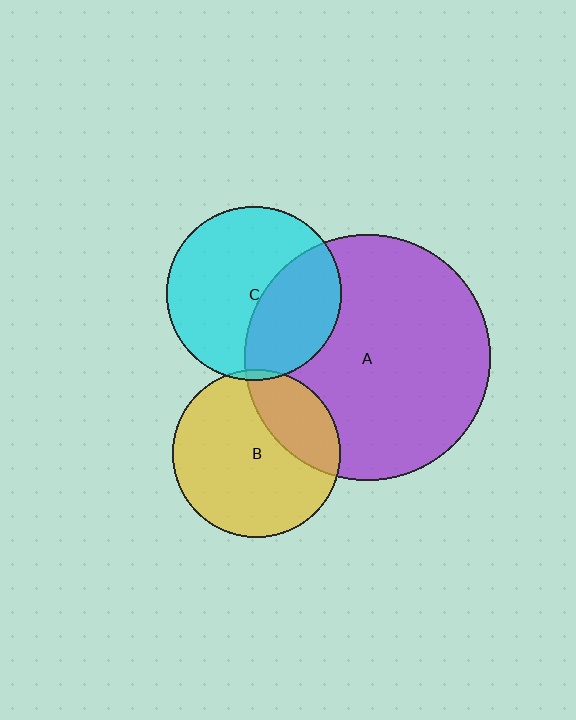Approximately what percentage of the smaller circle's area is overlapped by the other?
Approximately 5%.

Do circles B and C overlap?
Yes.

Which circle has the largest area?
Circle A (purple).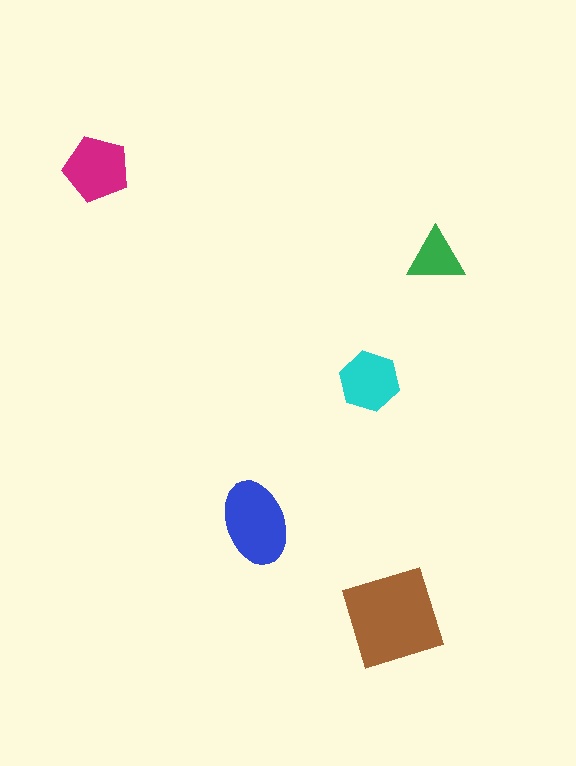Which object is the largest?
The brown square.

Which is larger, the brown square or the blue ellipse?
The brown square.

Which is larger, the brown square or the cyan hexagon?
The brown square.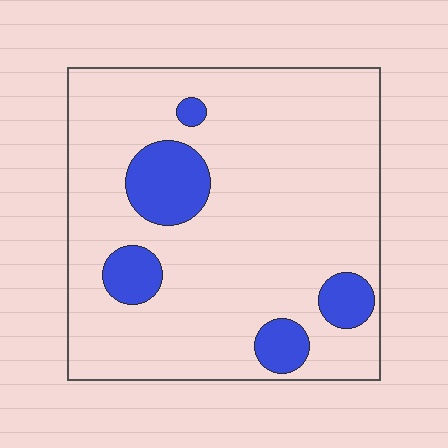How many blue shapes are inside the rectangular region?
5.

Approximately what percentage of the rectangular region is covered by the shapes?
Approximately 15%.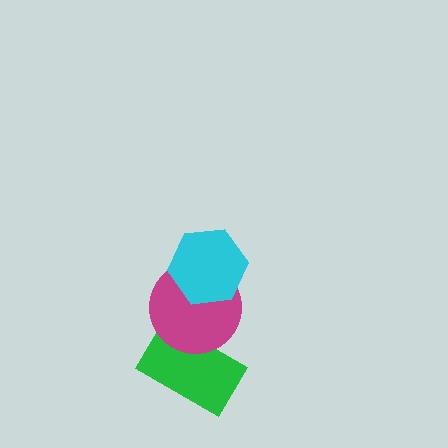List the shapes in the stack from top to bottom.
From top to bottom: the cyan hexagon, the magenta circle, the green rectangle.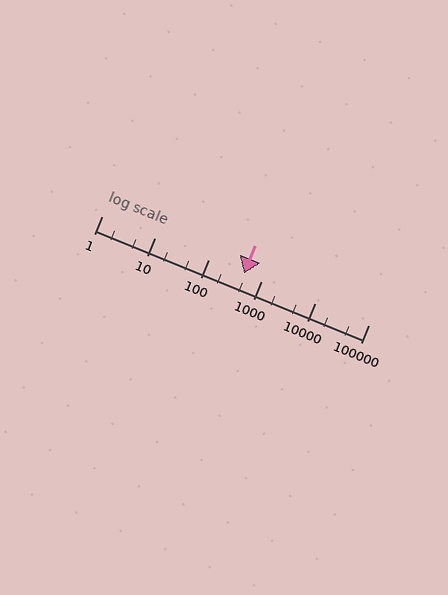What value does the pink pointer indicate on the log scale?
The pointer indicates approximately 460.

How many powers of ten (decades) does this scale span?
The scale spans 5 decades, from 1 to 100000.